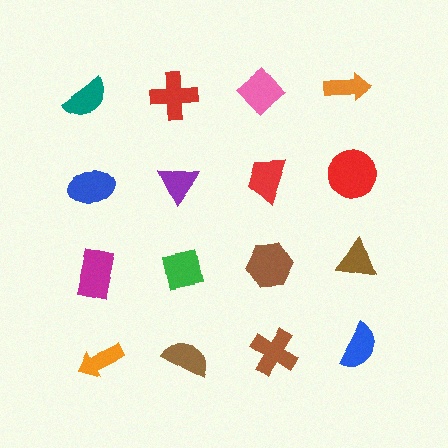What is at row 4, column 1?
An orange arrow.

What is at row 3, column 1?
A magenta rectangle.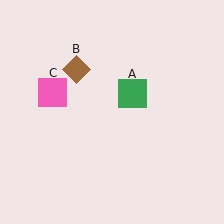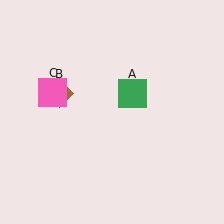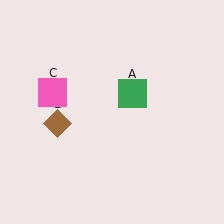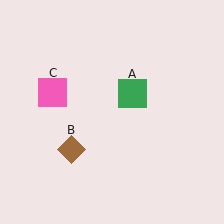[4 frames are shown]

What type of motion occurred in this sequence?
The brown diamond (object B) rotated counterclockwise around the center of the scene.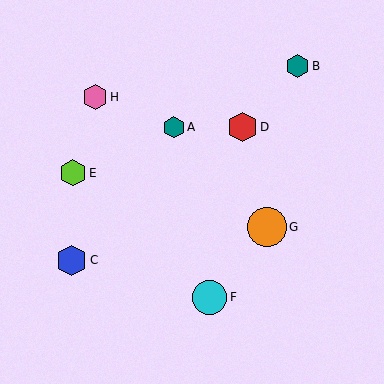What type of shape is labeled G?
Shape G is an orange circle.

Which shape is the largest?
The orange circle (labeled G) is the largest.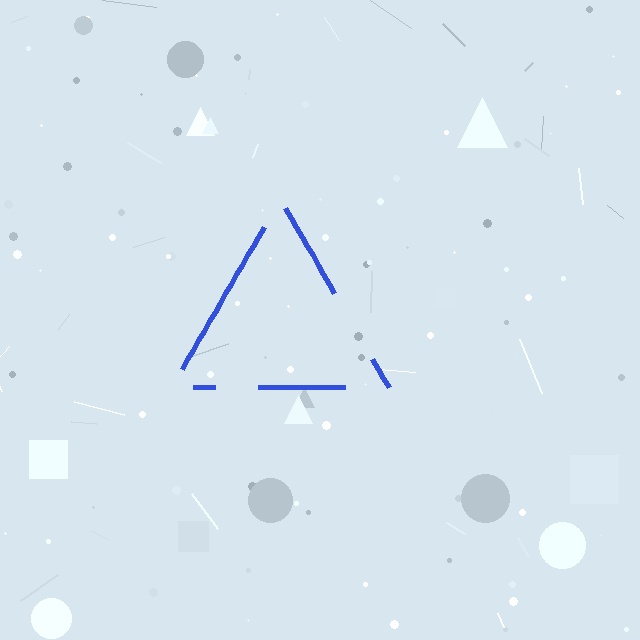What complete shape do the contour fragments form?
The contour fragments form a triangle.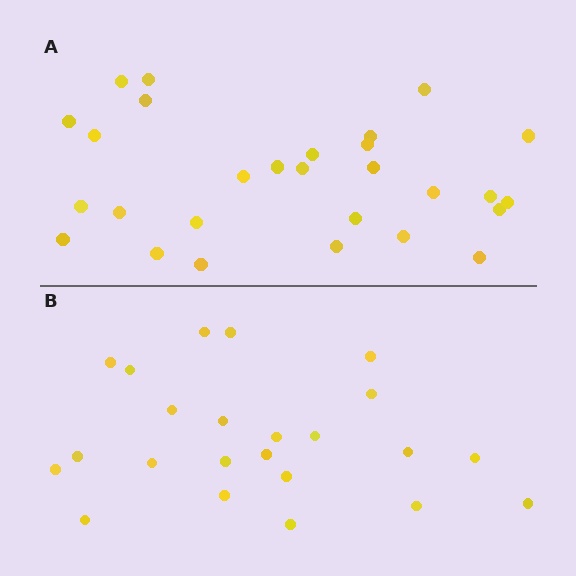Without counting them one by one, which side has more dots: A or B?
Region A (the top region) has more dots.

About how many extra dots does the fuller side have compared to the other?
Region A has about 5 more dots than region B.